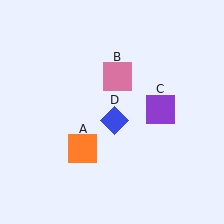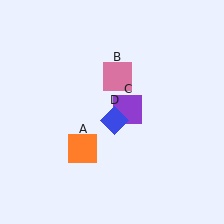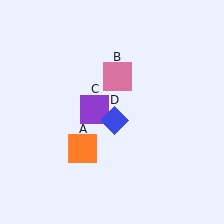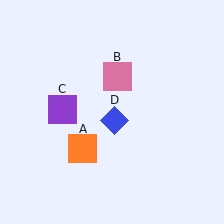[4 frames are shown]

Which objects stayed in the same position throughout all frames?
Orange square (object A) and pink square (object B) and blue diamond (object D) remained stationary.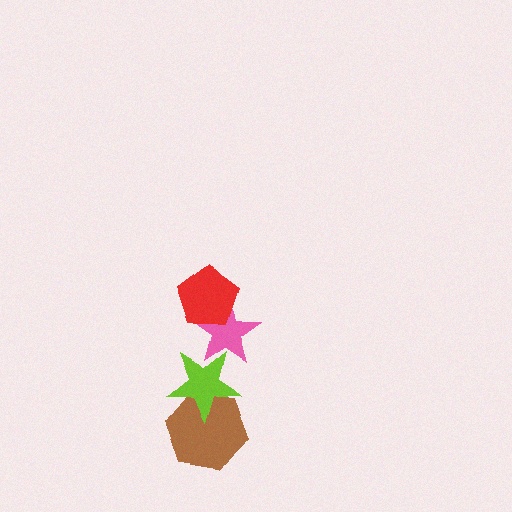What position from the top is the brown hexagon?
The brown hexagon is 4th from the top.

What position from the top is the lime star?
The lime star is 3rd from the top.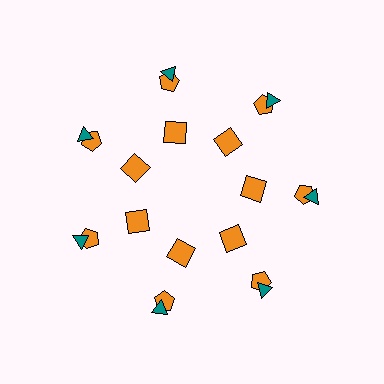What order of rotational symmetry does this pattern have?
This pattern has 7-fold rotational symmetry.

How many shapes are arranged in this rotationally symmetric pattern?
There are 21 shapes, arranged in 7 groups of 3.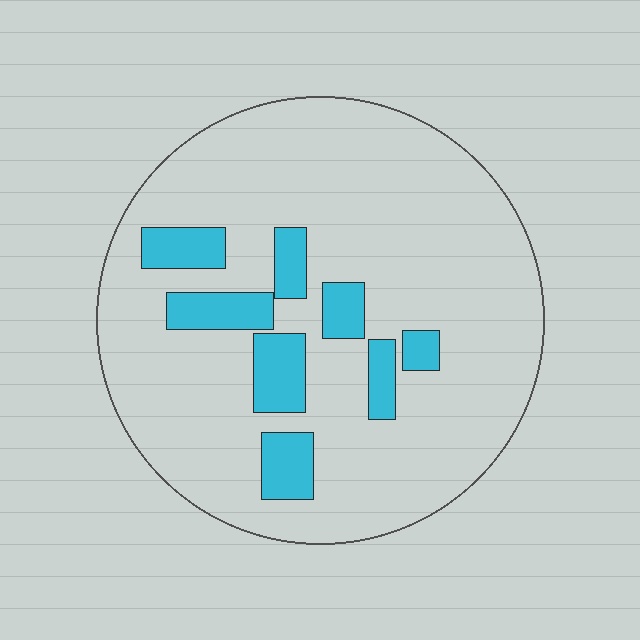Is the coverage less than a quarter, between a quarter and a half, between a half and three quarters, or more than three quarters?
Less than a quarter.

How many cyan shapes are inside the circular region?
8.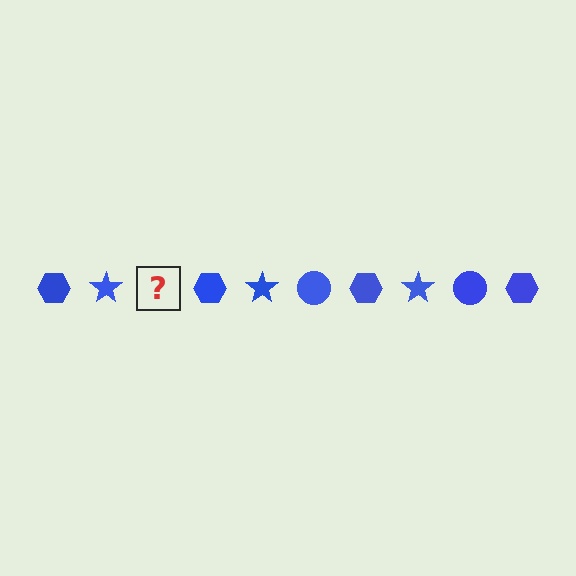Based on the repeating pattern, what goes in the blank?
The blank should be a blue circle.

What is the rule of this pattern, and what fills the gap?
The rule is that the pattern cycles through hexagon, star, circle shapes in blue. The gap should be filled with a blue circle.